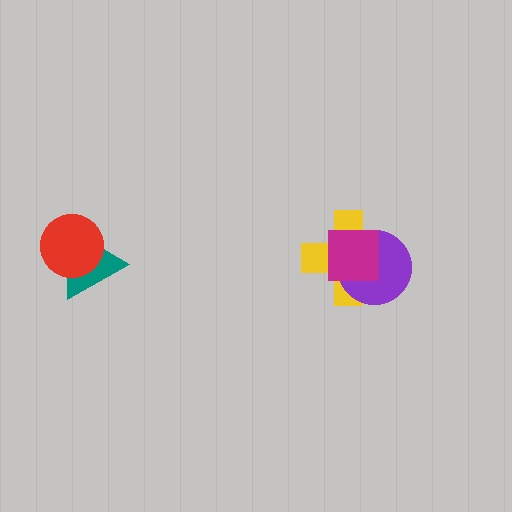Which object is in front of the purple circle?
The magenta square is in front of the purple circle.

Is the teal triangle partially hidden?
Yes, it is partially covered by another shape.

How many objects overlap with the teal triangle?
1 object overlaps with the teal triangle.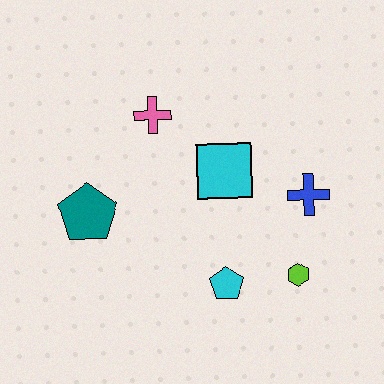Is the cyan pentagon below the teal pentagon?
Yes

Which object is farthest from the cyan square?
The teal pentagon is farthest from the cyan square.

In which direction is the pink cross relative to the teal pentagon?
The pink cross is above the teal pentagon.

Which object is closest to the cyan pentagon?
The lime hexagon is closest to the cyan pentagon.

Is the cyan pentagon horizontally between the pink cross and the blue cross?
Yes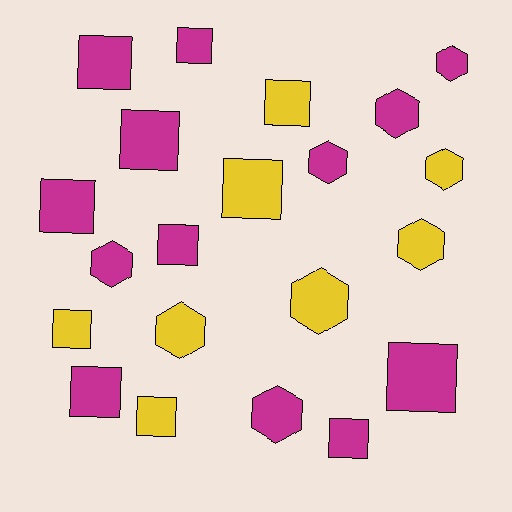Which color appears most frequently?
Magenta, with 13 objects.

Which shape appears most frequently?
Square, with 12 objects.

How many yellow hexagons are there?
There are 4 yellow hexagons.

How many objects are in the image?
There are 21 objects.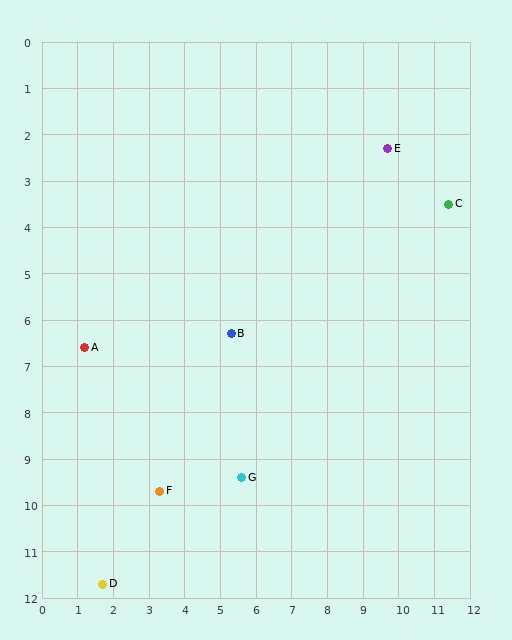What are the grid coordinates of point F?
Point F is at approximately (3.3, 9.7).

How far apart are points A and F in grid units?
Points A and F are about 3.7 grid units apart.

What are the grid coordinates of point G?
Point G is at approximately (5.6, 9.4).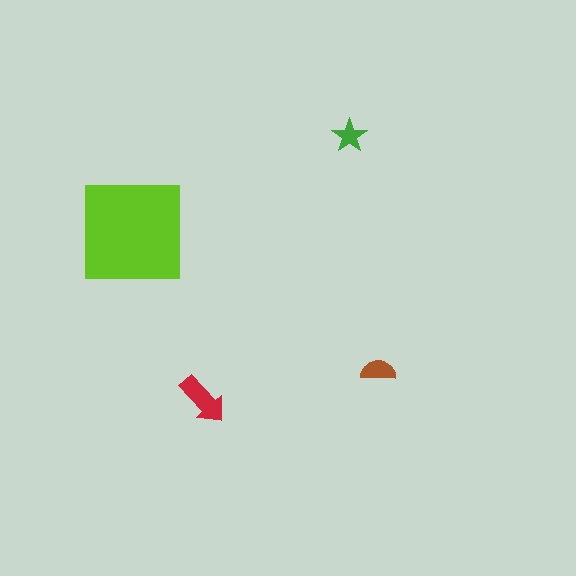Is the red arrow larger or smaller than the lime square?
Smaller.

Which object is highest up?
The green star is topmost.